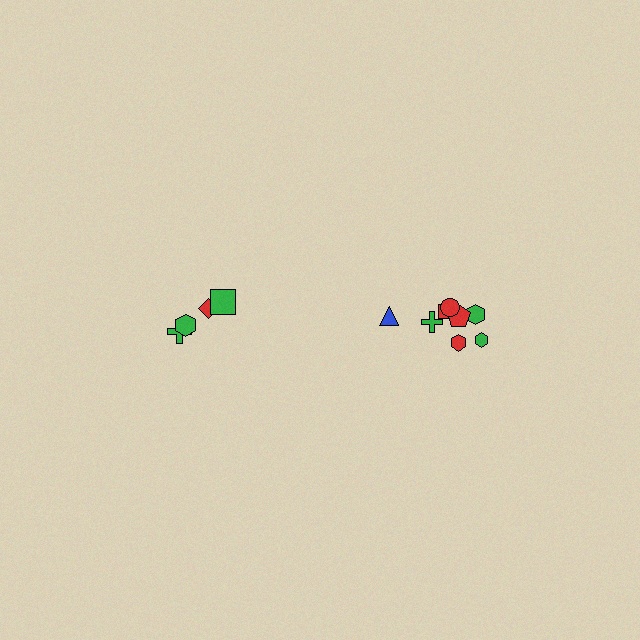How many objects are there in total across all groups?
There are 12 objects.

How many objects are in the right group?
There are 8 objects.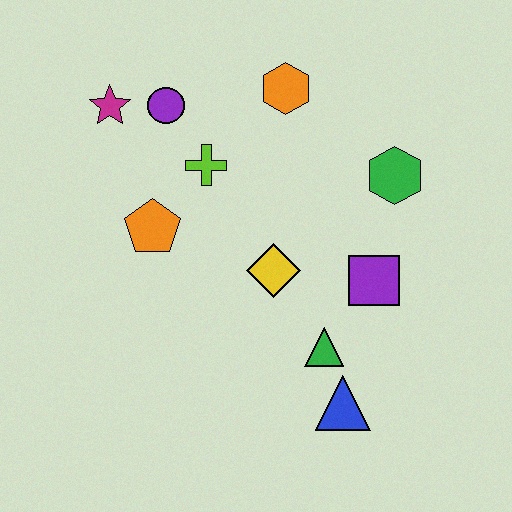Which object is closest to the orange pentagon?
The lime cross is closest to the orange pentagon.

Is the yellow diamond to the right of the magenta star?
Yes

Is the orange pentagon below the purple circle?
Yes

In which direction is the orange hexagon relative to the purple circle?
The orange hexagon is to the right of the purple circle.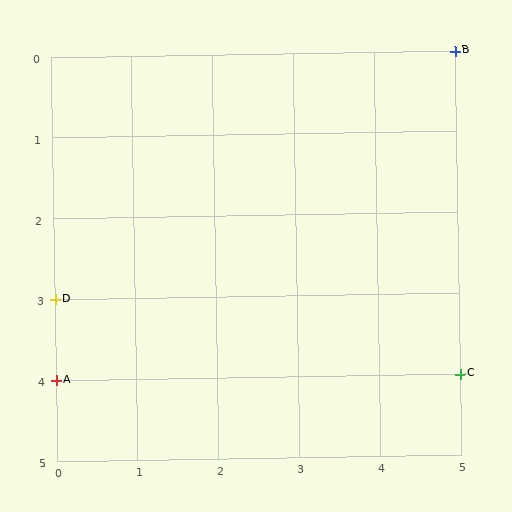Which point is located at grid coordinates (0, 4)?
Point A is at (0, 4).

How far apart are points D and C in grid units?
Points D and C are 5 columns and 1 row apart (about 5.1 grid units diagonally).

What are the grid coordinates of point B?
Point B is at grid coordinates (5, 0).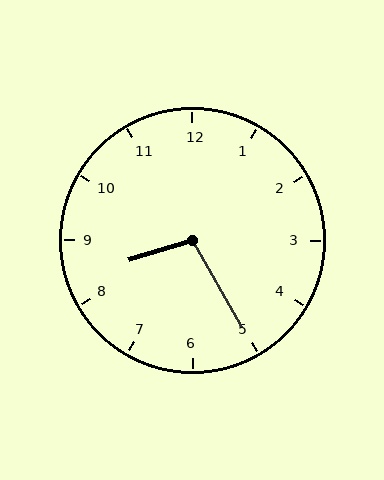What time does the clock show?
8:25.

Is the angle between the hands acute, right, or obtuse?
It is obtuse.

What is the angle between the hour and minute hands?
Approximately 102 degrees.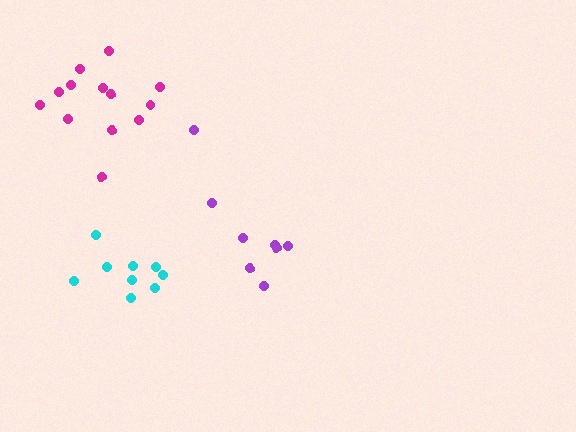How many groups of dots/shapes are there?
There are 3 groups.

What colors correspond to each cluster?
The clusters are colored: cyan, purple, magenta.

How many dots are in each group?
Group 1: 9 dots, Group 2: 8 dots, Group 3: 13 dots (30 total).